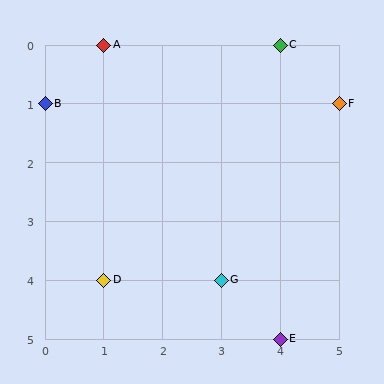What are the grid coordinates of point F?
Point F is at grid coordinates (5, 1).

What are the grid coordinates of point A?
Point A is at grid coordinates (1, 0).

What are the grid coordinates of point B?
Point B is at grid coordinates (0, 1).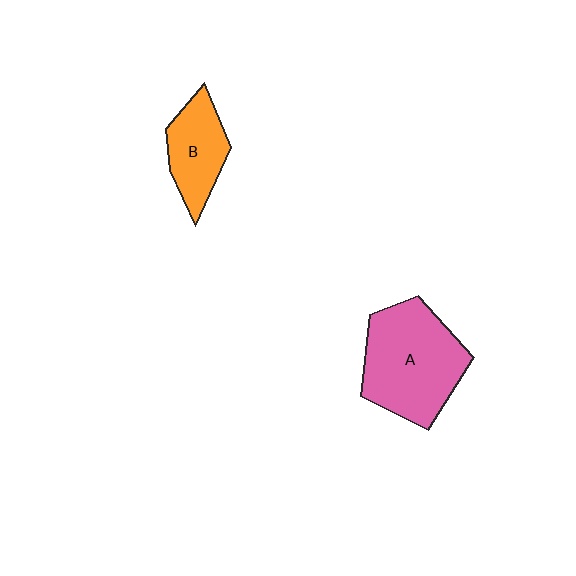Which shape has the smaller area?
Shape B (orange).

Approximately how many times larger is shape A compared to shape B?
Approximately 1.9 times.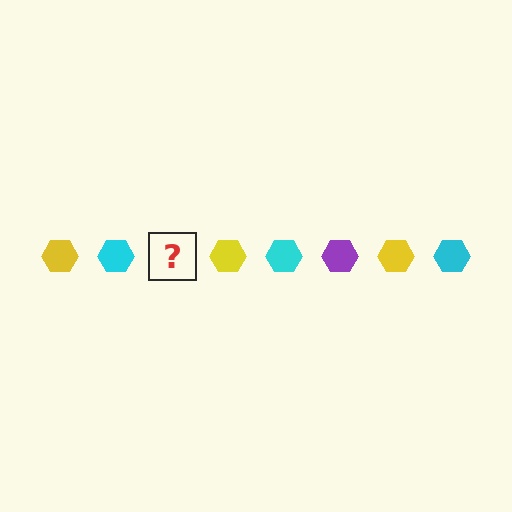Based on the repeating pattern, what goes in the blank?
The blank should be a purple hexagon.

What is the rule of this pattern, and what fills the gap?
The rule is that the pattern cycles through yellow, cyan, purple hexagons. The gap should be filled with a purple hexagon.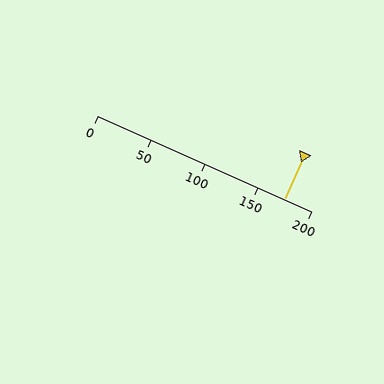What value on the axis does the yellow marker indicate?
The marker indicates approximately 175.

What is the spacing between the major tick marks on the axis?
The major ticks are spaced 50 apart.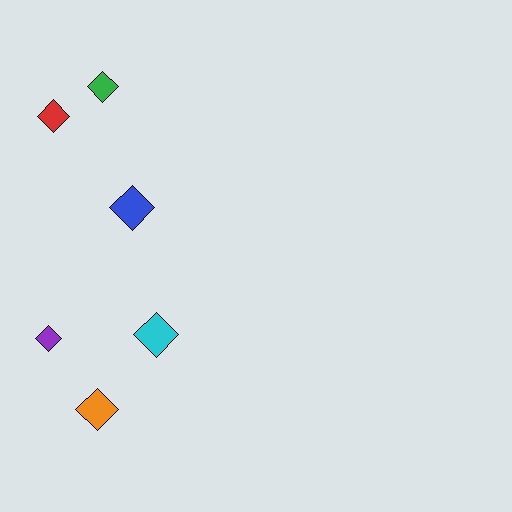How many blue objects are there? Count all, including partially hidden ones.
There is 1 blue object.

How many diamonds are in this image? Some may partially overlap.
There are 6 diamonds.